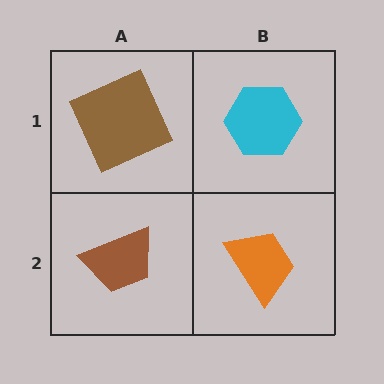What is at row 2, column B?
An orange trapezoid.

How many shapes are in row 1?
2 shapes.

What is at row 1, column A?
A brown square.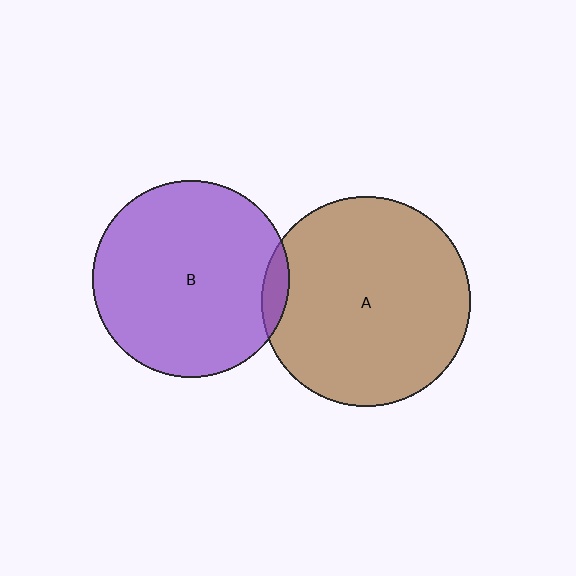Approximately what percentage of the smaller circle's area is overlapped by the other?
Approximately 5%.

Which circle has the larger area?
Circle A (brown).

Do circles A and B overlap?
Yes.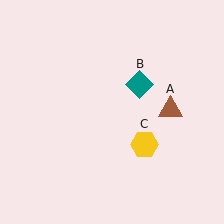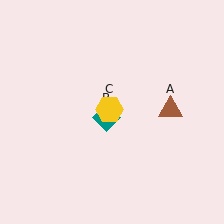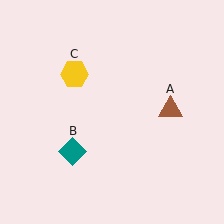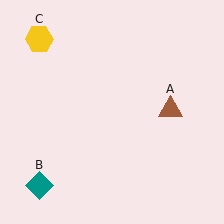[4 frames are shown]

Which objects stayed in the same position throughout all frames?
Brown triangle (object A) remained stationary.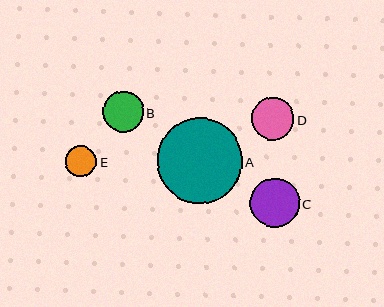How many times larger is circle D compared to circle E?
Circle D is approximately 1.4 times the size of circle E.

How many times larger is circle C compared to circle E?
Circle C is approximately 1.6 times the size of circle E.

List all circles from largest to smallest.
From largest to smallest: A, C, D, B, E.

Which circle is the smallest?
Circle E is the smallest with a size of approximately 31 pixels.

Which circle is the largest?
Circle A is the largest with a size of approximately 85 pixels.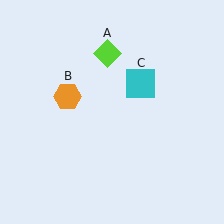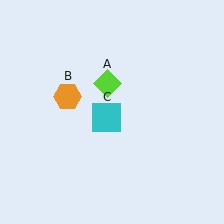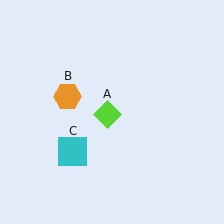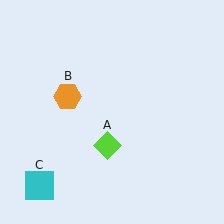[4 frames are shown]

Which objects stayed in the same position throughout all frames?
Orange hexagon (object B) remained stationary.